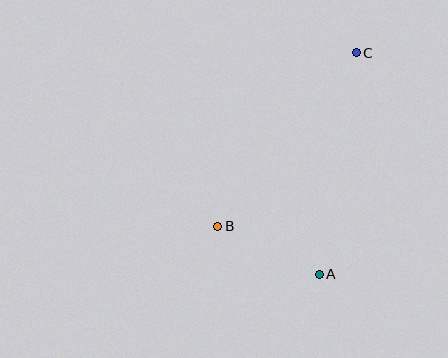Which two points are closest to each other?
Points A and B are closest to each other.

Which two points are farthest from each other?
Points A and C are farthest from each other.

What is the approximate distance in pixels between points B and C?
The distance between B and C is approximately 222 pixels.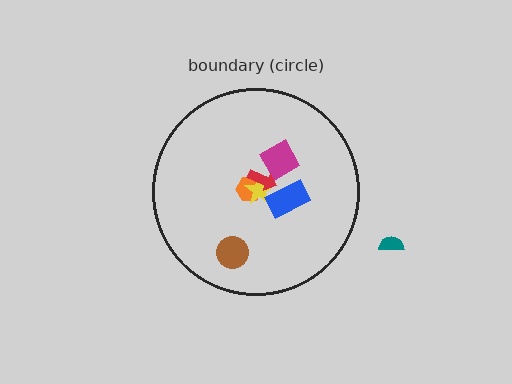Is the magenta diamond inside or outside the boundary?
Inside.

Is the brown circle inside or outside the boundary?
Inside.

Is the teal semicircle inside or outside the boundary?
Outside.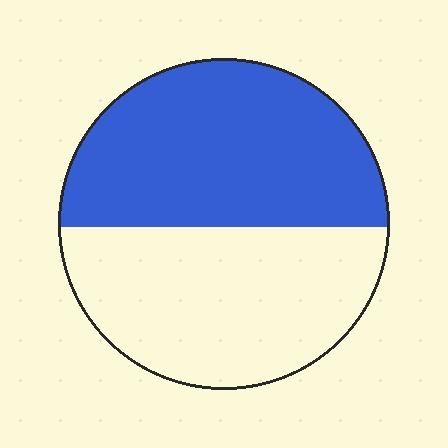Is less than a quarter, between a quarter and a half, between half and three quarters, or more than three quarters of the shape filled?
Between half and three quarters.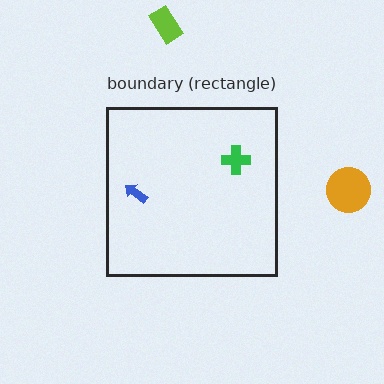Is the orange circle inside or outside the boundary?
Outside.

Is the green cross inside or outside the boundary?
Inside.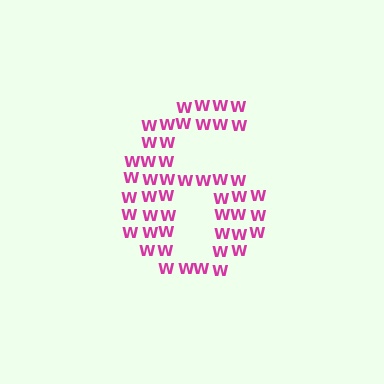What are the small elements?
The small elements are letter W's.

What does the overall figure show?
The overall figure shows the digit 6.